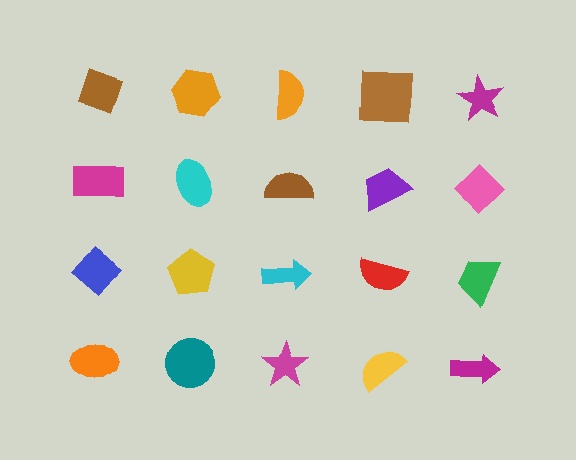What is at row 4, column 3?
A magenta star.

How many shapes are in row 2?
5 shapes.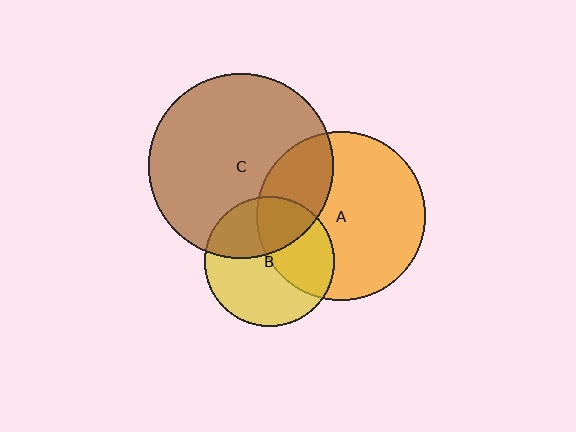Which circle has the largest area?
Circle C (brown).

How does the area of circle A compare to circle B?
Approximately 1.7 times.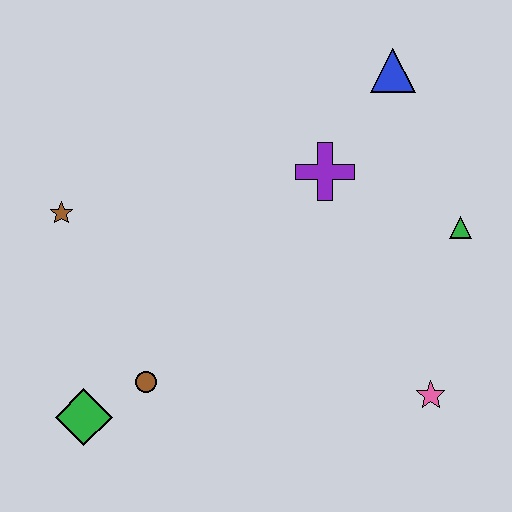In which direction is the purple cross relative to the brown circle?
The purple cross is above the brown circle.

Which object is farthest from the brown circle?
The blue triangle is farthest from the brown circle.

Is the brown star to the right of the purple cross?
No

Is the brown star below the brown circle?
No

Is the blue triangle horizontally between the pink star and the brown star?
Yes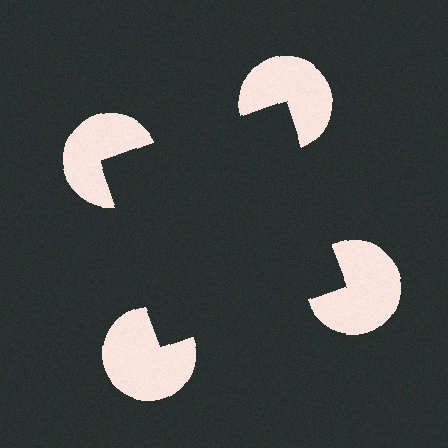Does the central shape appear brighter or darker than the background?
It typically appears slightly darker than the background, even though no actual brightness change is drawn.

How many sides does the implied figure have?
4 sides.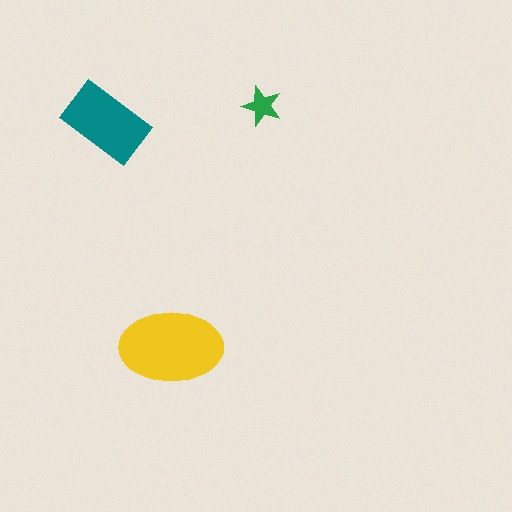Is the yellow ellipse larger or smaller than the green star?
Larger.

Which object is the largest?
The yellow ellipse.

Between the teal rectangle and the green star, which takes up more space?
The teal rectangle.